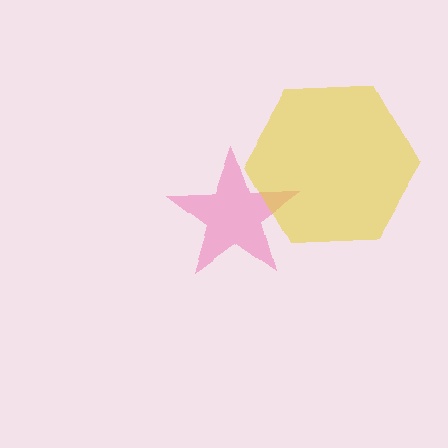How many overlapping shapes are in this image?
There are 2 overlapping shapes in the image.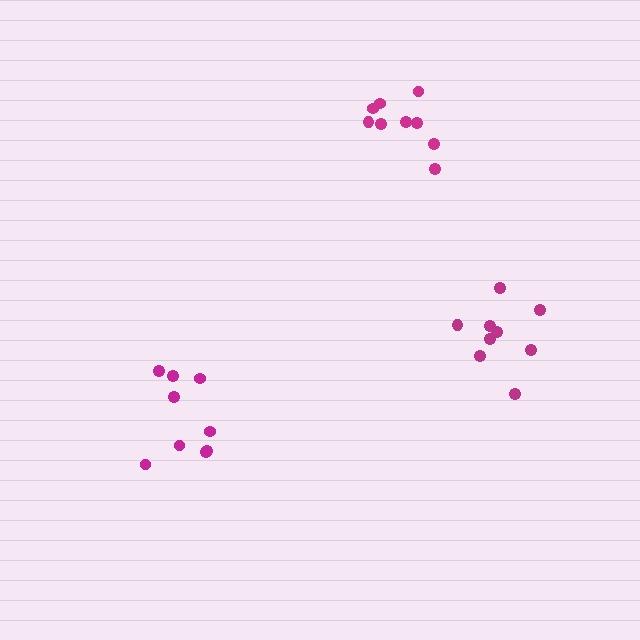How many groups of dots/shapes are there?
There are 3 groups.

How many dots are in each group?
Group 1: 9 dots, Group 2: 9 dots, Group 3: 9 dots (27 total).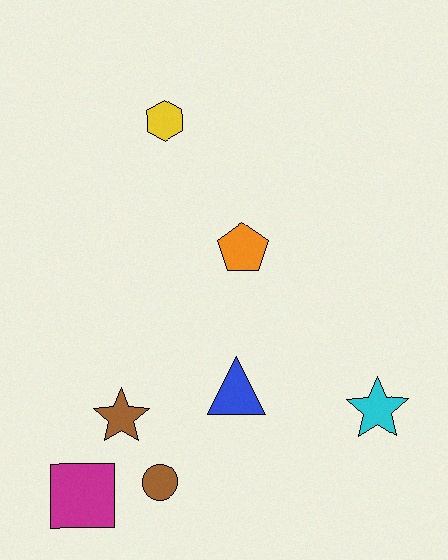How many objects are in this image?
There are 7 objects.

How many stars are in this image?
There are 2 stars.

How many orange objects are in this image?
There is 1 orange object.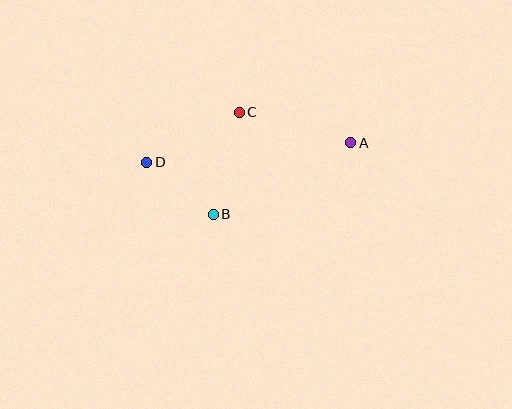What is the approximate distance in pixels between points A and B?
The distance between A and B is approximately 155 pixels.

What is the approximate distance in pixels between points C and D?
The distance between C and D is approximately 105 pixels.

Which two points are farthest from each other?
Points A and D are farthest from each other.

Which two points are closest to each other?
Points B and D are closest to each other.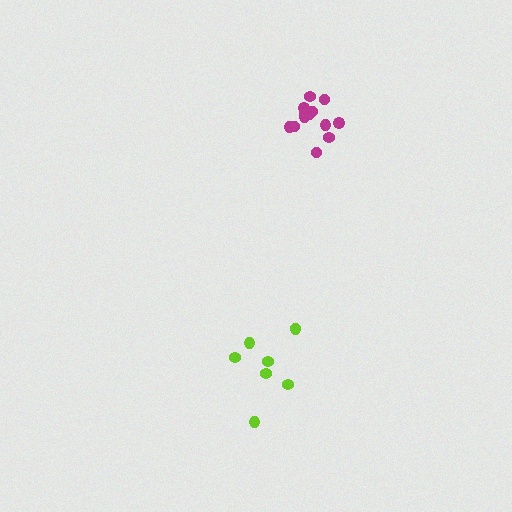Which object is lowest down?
The lime cluster is bottommost.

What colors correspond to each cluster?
The clusters are colored: magenta, lime.